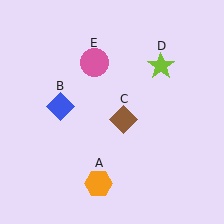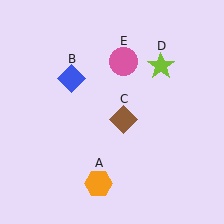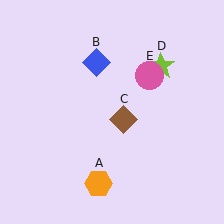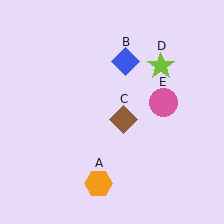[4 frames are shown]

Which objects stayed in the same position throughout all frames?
Orange hexagon (object A) and brown diamond (object C) and lime star (object D) remained stationary.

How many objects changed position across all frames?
2 objects changed position: blue diamond (object B), pink circle (object E).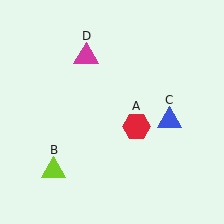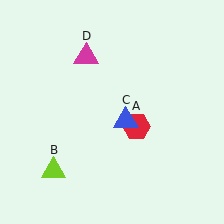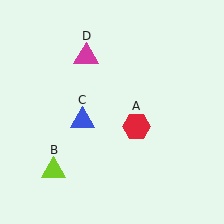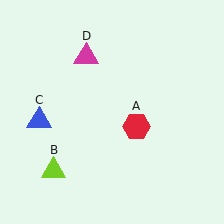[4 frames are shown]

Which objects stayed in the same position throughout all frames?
Red hexagon (object A) and lime triangle (object B) and magenta triangle (object D) remained stationary.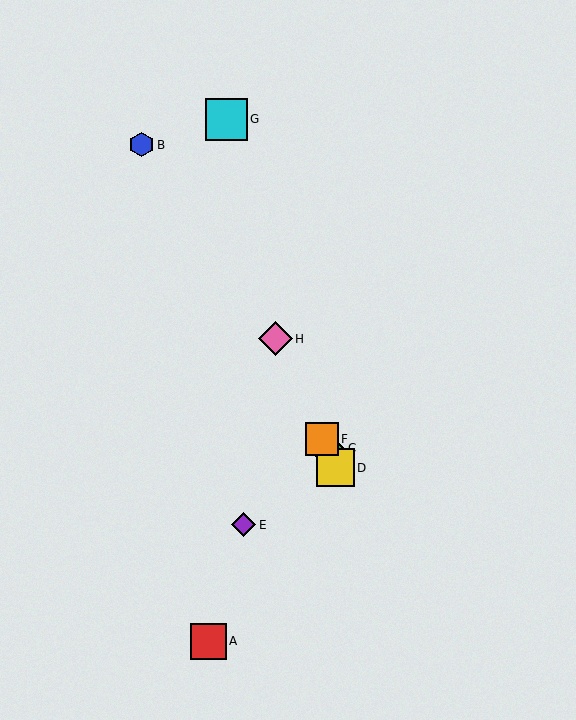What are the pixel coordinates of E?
Object E is at (243, 525).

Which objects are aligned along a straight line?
Objects C, D, F, H are aligned along a straight line.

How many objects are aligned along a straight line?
4 objects (C, D, F, H) are aligned along a straight line.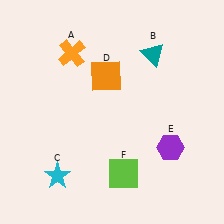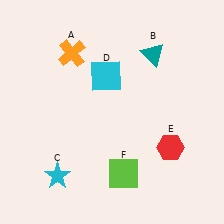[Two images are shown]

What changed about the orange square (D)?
In Image 1, D is orange. In Image 2, it changed to cyan.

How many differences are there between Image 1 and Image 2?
There are 2 differences between the two images.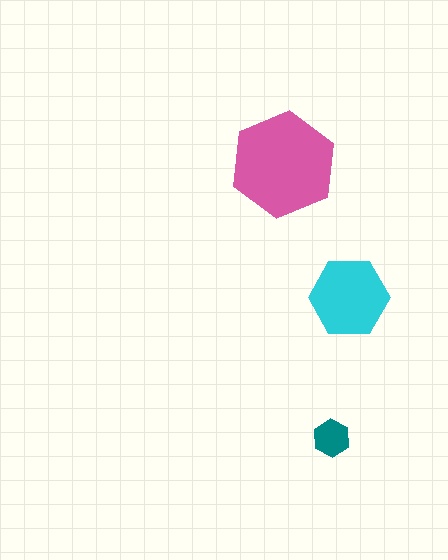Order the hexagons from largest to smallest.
the pink one, the cyan one, the teal one.